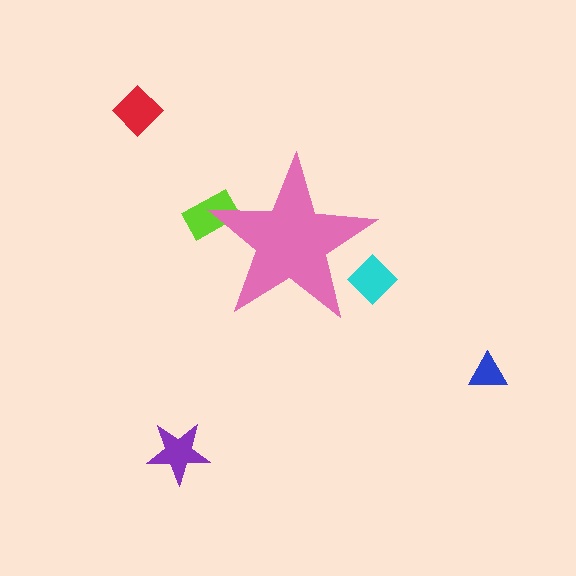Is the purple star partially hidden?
No, the purple star is fully visible.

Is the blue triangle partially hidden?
No, the blue triangle is fully visible.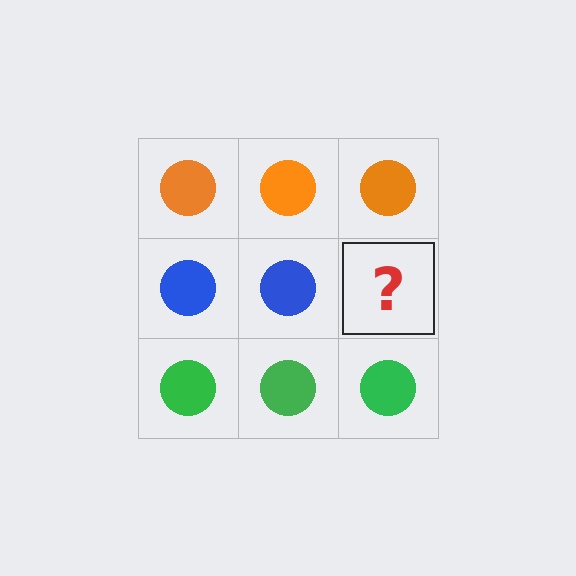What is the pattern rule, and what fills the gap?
The rule is that each row has a consistent color. The gap should be filled with a blue circle.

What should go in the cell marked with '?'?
The missing cell should contain a blue circle.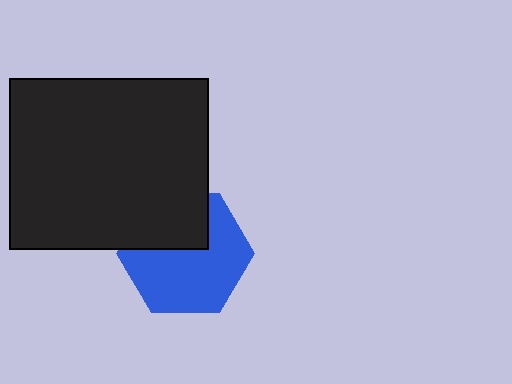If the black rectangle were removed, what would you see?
You would see the complete blue hexagon.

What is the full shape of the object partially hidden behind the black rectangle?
The partially hidden object is a blue hexagon.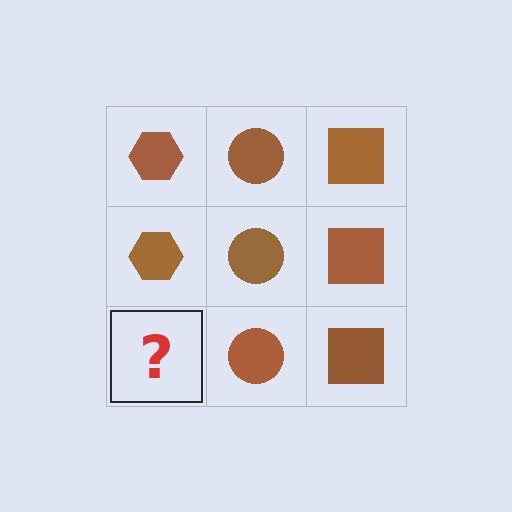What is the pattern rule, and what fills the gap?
The rule is that each column has a consistent shape. The gap should be filled with a brown hexagon.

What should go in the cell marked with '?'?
The missing cell should contain a brown hexagon.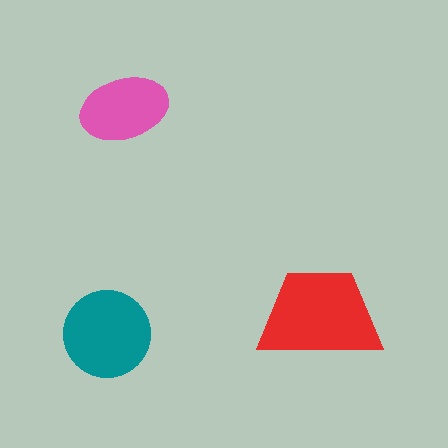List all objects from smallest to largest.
The pink ellipse, the teal circle, the red trapezoid.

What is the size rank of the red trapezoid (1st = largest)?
1st.